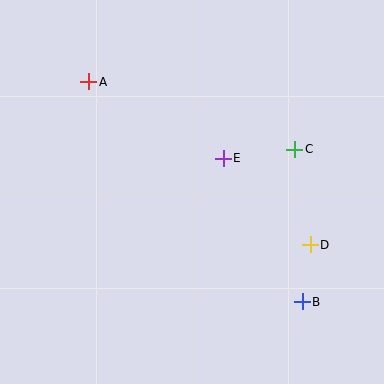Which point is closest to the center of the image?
Point E at (223, 158) is closest to the center.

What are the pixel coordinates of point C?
Point C is at (295, 149).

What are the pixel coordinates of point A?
Point A is at (89, 82).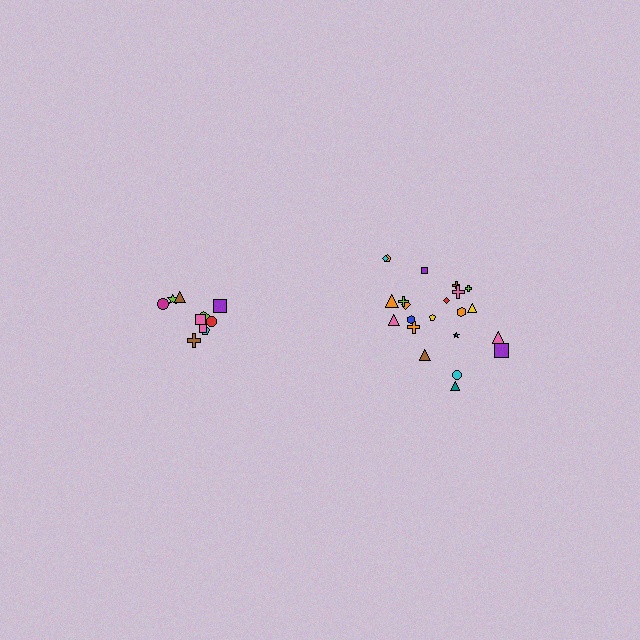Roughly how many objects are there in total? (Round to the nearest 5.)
Roughly 30 objects in total.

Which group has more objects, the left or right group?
The right group.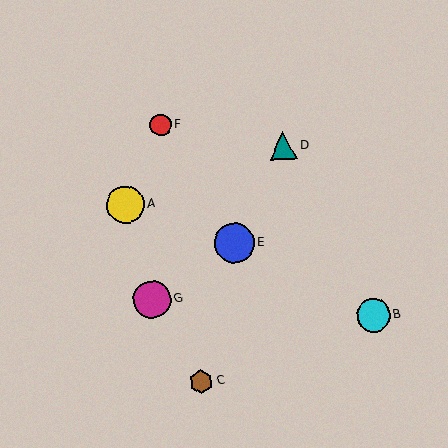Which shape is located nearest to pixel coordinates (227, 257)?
The blue circle (labeled E) at (234, 243) is nearest to that location.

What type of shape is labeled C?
Shape C is a brown hexagon.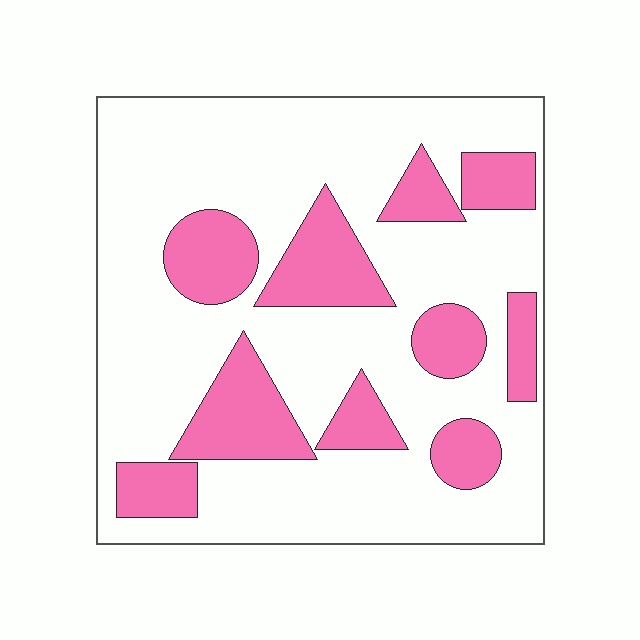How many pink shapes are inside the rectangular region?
10.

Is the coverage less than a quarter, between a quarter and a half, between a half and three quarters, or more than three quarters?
Between a quarter and a half.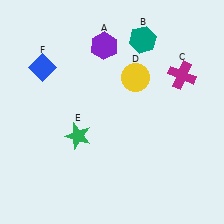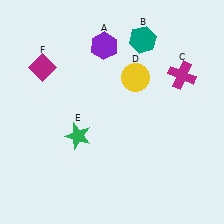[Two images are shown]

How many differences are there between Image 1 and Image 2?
There is 1 difference between the two images.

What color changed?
The diamond (F) changed from blue in Image 1 to magenta in Image 2.